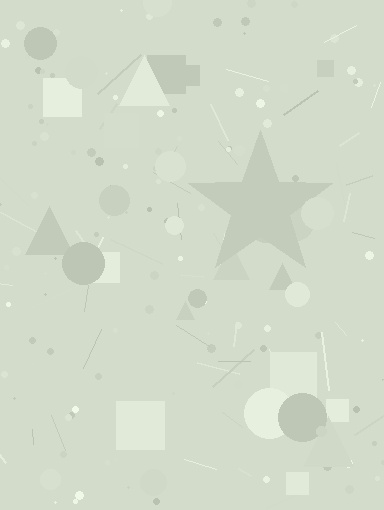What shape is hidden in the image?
A star is hidden in the image.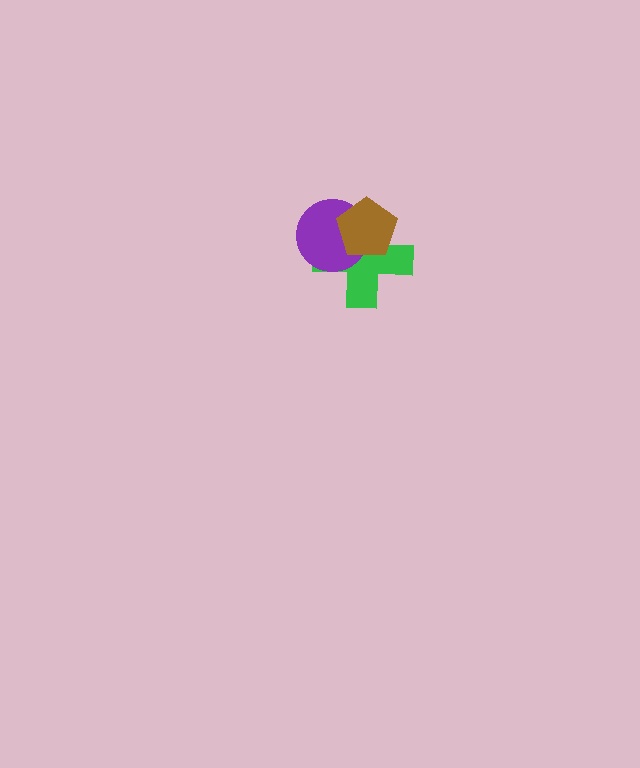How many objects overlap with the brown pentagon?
2 objects overlap with the brown pentagon.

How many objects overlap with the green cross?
2 objects overlap with the green cross.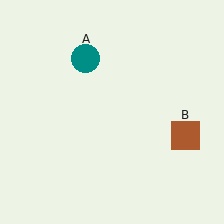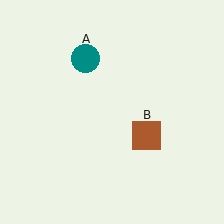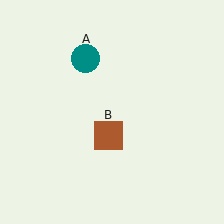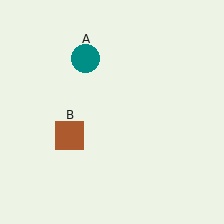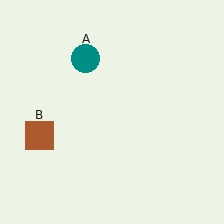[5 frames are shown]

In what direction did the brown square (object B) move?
The brown square (object B) moved left.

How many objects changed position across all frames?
1 object changed position: brown square (object B).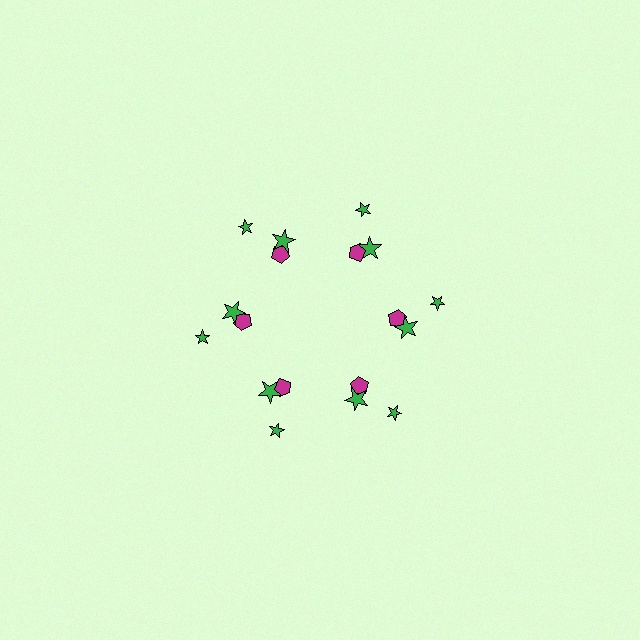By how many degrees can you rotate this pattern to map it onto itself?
The pattern maps onto itself every 60 degrees of rotation.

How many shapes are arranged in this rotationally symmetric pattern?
There are 18 shapes, arranged in 6 groups of 3.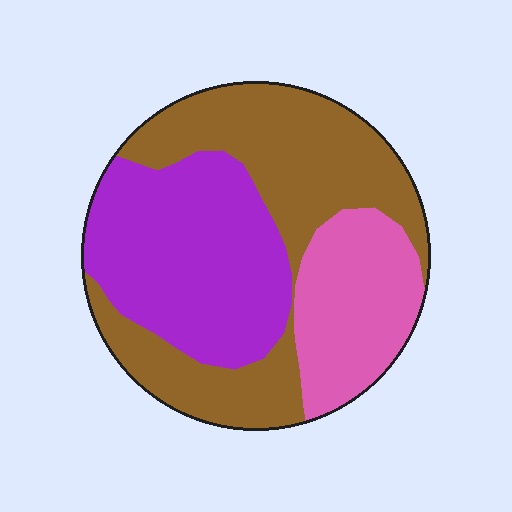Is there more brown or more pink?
Brown.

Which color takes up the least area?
Pink, at roughly 20%.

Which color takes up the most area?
Brown, at roughly 45%.